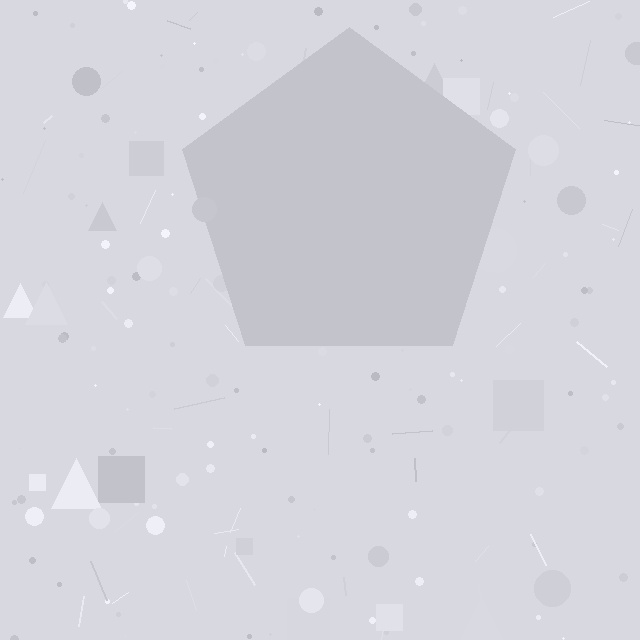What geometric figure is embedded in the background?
A pentagon is embedded in the background.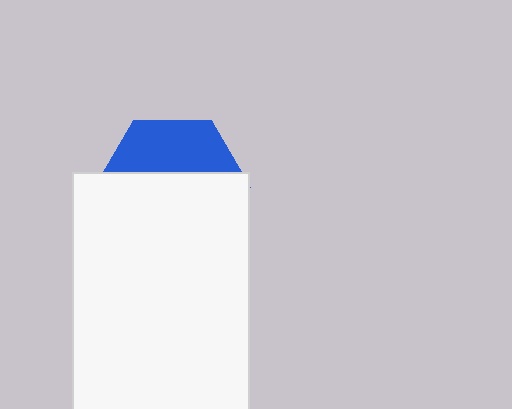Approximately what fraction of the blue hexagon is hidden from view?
Roughly 65% of the blue hexagon is hidden behind the white rectangle.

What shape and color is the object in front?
The object in front is a white rectangle.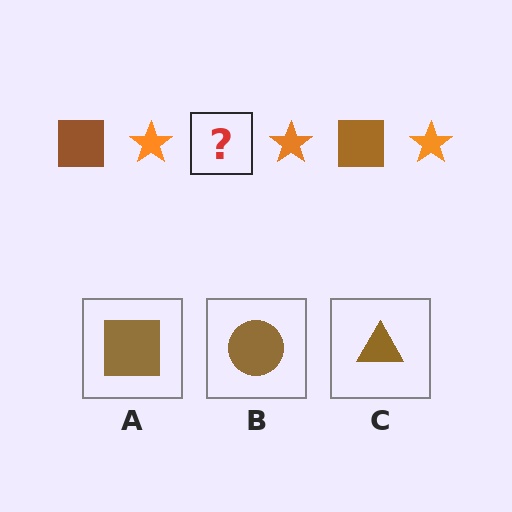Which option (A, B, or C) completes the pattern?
A.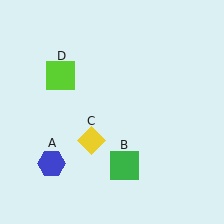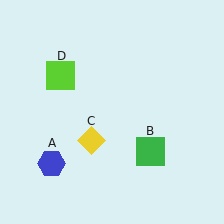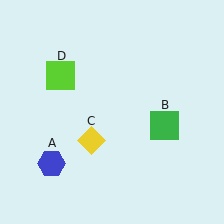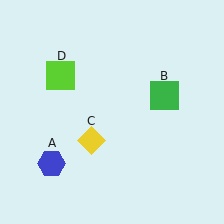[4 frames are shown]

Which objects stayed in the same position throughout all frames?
Blue hexagon (object A) and yellow diamond (object C) and lime square (object D) remained stationary.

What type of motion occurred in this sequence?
The green square (object B) rotated counterclockwise around the center of the scene.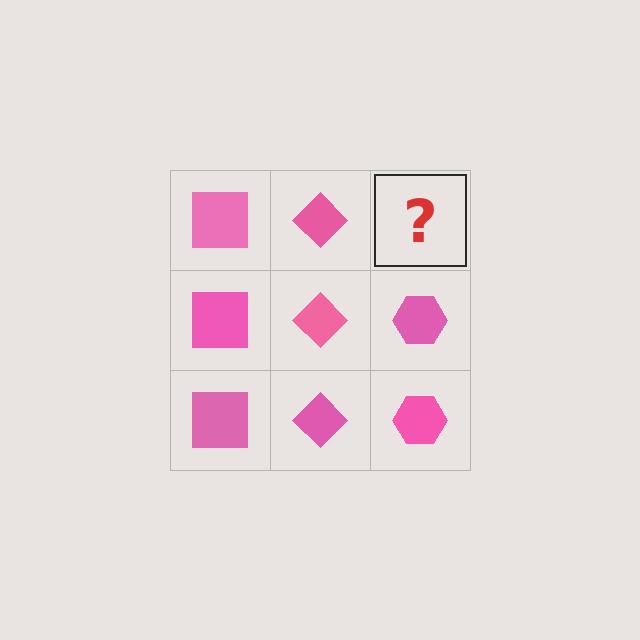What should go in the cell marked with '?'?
The missing cell should contain a pink hexagon.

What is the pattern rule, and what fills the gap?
The rule is that each column has a consistent shape. The gap should be filled with a pink hexagon.